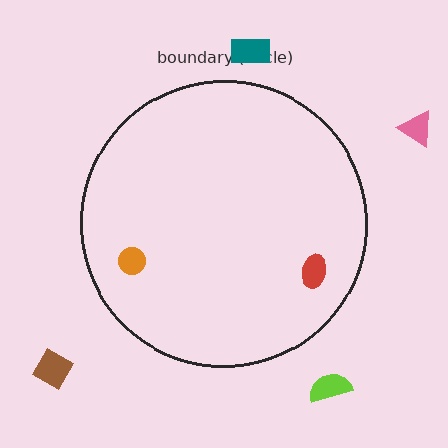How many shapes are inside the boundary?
2 inside, 4 outside.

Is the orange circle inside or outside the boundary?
Inside.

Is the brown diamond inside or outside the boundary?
Outside.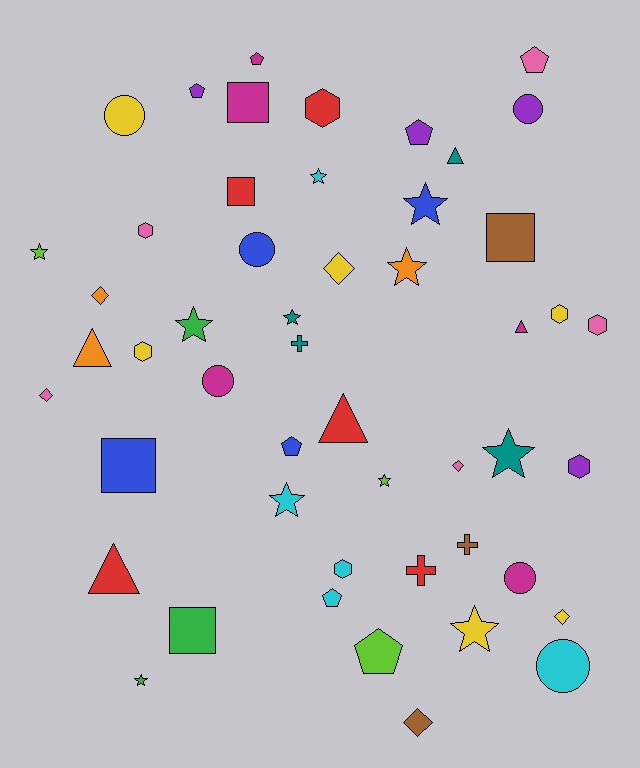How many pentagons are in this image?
There are 7 pentagons.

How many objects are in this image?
There are 50 objects.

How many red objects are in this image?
There are 5 red objects.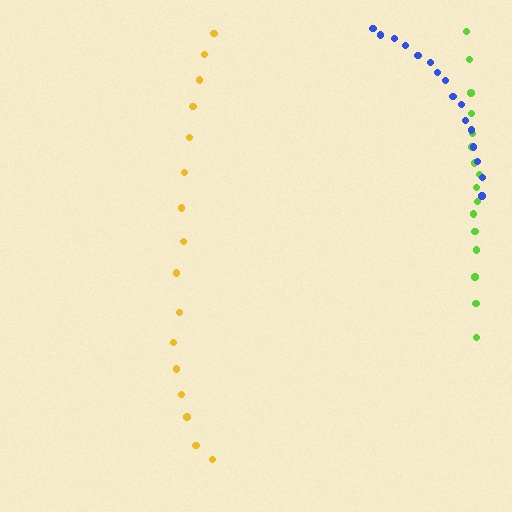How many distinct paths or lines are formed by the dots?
There are 3 distinct paths.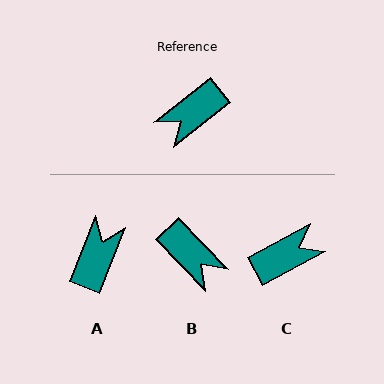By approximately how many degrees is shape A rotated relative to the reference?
Approximately 150 degrees clockwise.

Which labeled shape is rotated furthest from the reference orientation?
C, about 170 degrees away.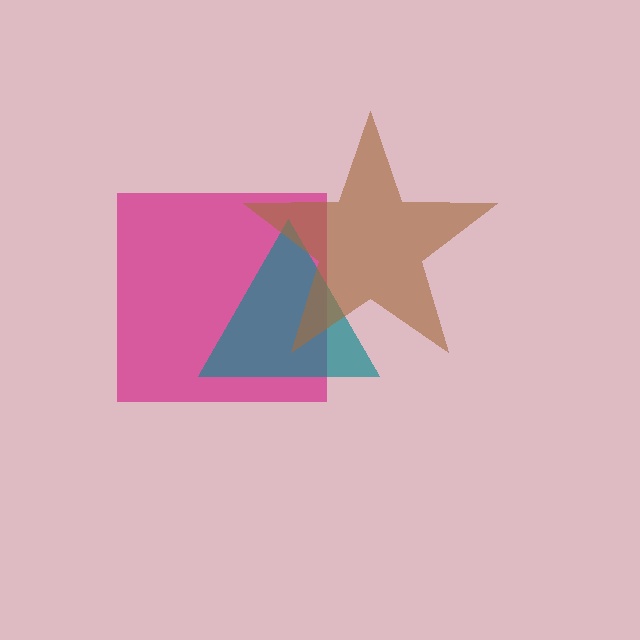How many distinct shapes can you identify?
There are 3 distinct shapes: a magenta square, a teal triangle, a brown star.